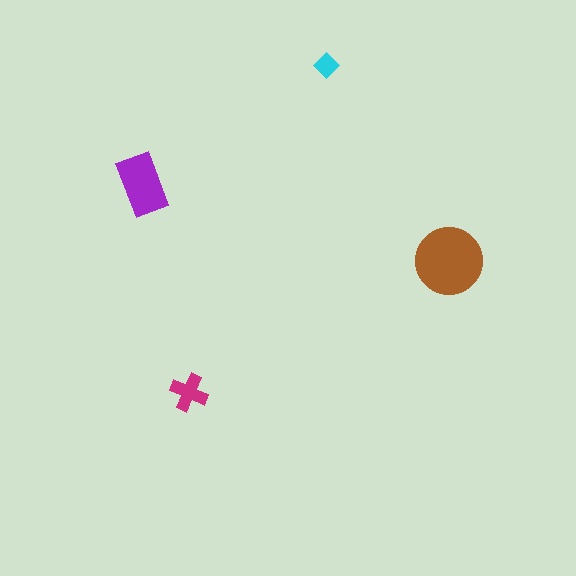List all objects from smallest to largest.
The cyan diamond, the magenta cross, the purple rectangle, the brown circle.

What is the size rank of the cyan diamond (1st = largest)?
4th.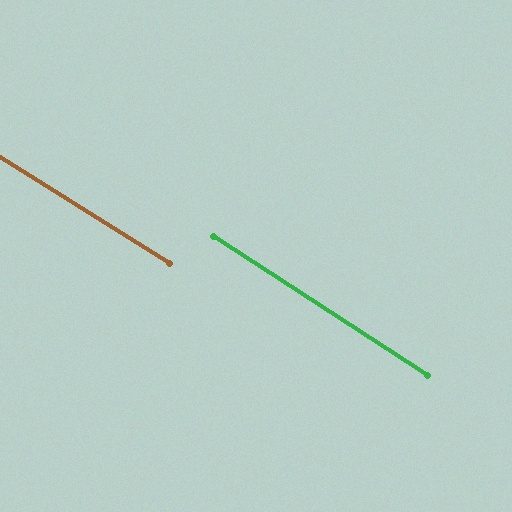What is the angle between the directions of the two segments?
Approximately 1 degree.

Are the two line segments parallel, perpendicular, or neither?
Parallel — their directions differ by only 1.1°.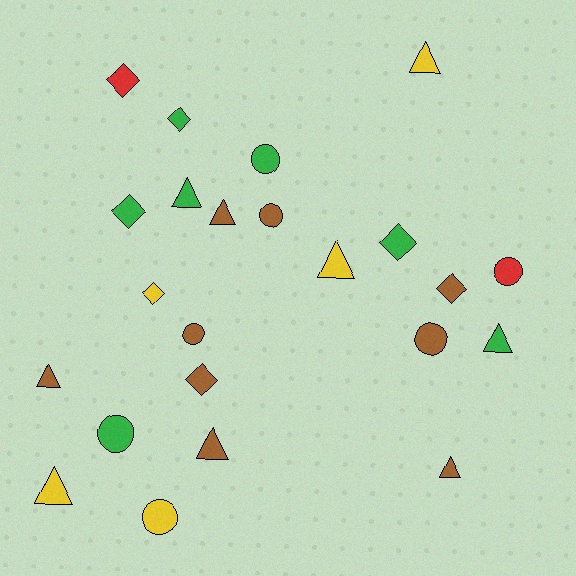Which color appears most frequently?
Brown, with 9 objects.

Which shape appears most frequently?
Triangle, with 9 objects.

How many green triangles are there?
There are 2 green triangles.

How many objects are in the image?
There are 23 objects.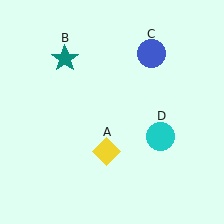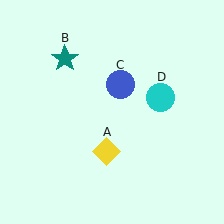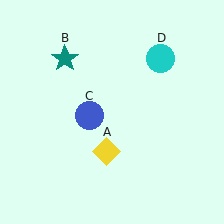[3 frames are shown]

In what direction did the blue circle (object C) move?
The blue circle (object C) moved down and to the left.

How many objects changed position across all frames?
2 objects changed position: blue circle (object C), cyan circle (object D).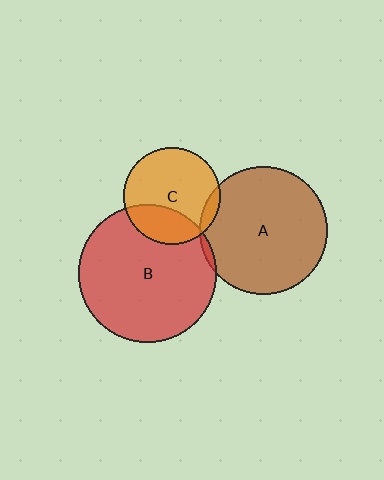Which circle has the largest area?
Circle B (red).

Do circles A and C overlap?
Yes.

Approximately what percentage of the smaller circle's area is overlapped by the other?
Approximately 10%.